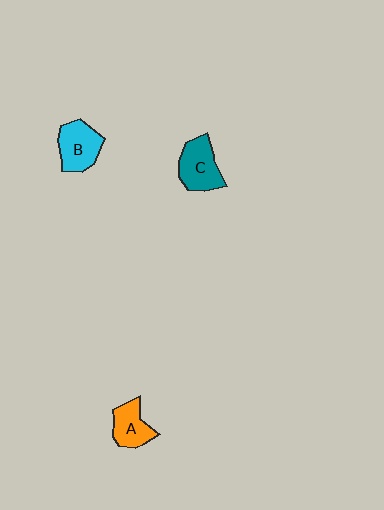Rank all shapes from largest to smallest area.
From largest to smallest: C (teal), B (cyan), A (orange).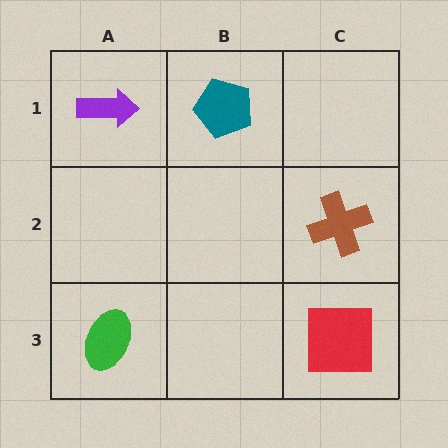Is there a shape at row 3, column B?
No, that cell is empty.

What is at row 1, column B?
A teal pentagon.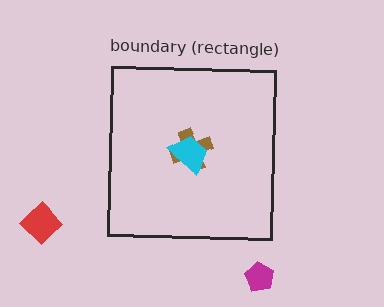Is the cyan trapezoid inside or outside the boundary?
Inside.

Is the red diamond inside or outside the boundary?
Outside.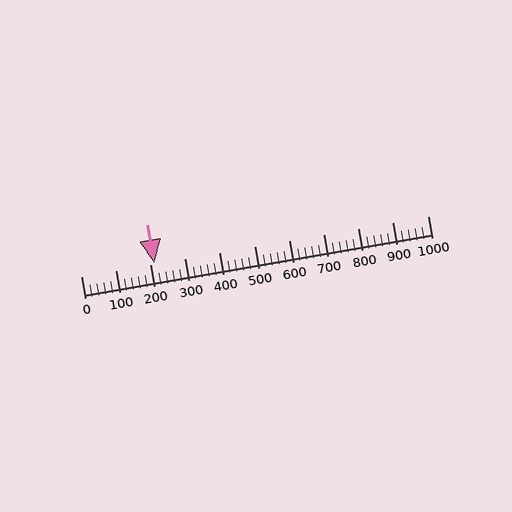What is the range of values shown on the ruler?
The ruler shows values from 0 to 1000.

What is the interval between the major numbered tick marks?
The major tick marks are spaced 100 units apart.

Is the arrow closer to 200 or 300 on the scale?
The arrow is closer to 200.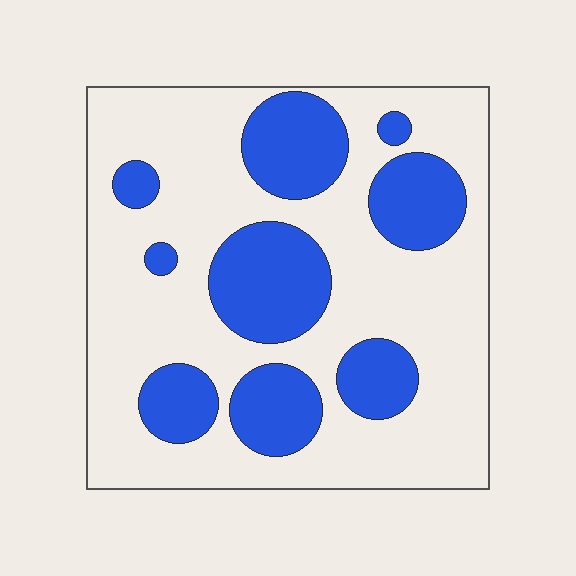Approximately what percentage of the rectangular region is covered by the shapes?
Approximately 30%.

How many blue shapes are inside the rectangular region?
9.